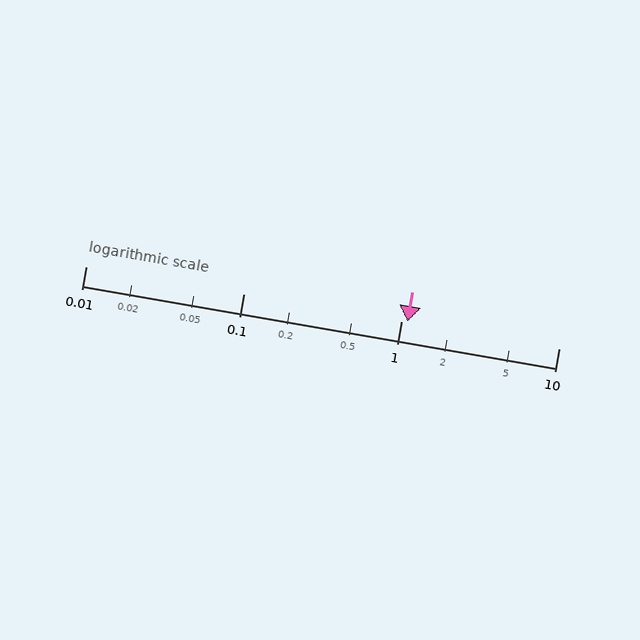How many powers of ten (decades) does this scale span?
The scale spans 3 decades, from 0.01 to 10.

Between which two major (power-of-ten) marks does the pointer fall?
The pointer is between 1 and 10.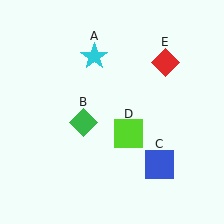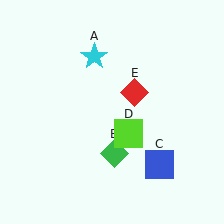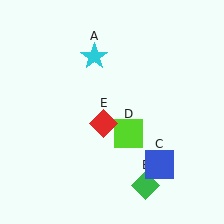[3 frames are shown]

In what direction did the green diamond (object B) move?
The green diamond (object B) moved down and to the right.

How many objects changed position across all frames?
2 objects changed position: green diamond (object B), red diamond (object E).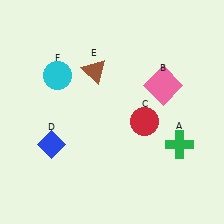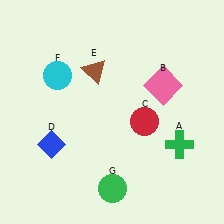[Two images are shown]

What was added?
A green circle (G) was added in Image 2.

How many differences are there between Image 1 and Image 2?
There is 1 difference between the two images.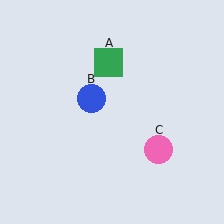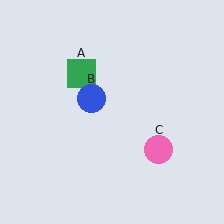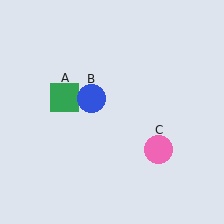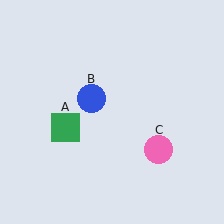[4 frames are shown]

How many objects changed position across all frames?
1 object changed position: green square (object A).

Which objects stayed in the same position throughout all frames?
Blue circle (object B) and pink circle (object C) remained stationary.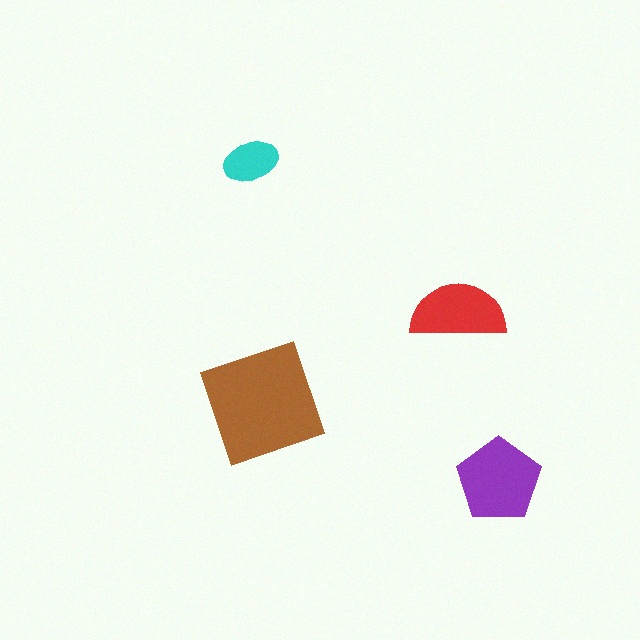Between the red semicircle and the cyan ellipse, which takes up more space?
The red semicircle.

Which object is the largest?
The brown square.